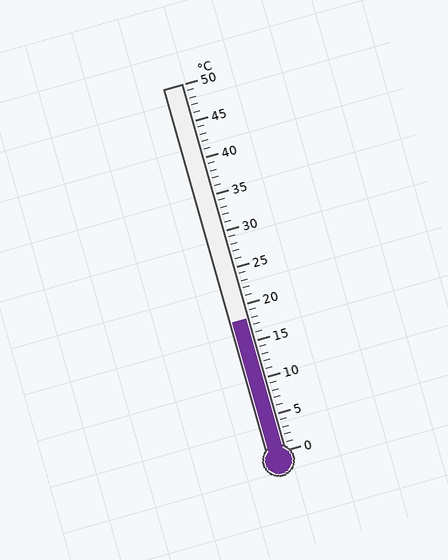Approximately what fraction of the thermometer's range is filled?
The thermometer is filled to approximately 35% of its range.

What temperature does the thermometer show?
The thermometer shows approximately 18°C.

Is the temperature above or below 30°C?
The temperature is below 30°C.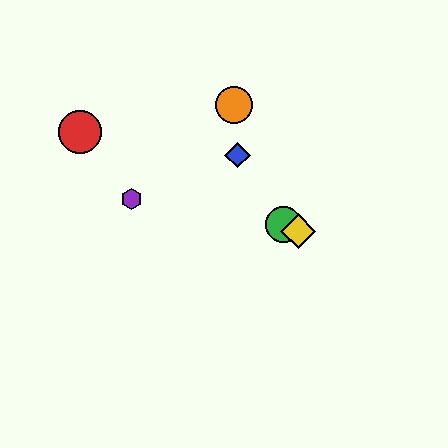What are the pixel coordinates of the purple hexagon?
The purple hexagon is at (131, 199).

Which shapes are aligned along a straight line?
The red circle, the green circle, the yellow diamond are aligned along a straight line.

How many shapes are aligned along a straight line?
3 shapes (the red circle, the green circle, the yellow diamond) are aligned along a straight line.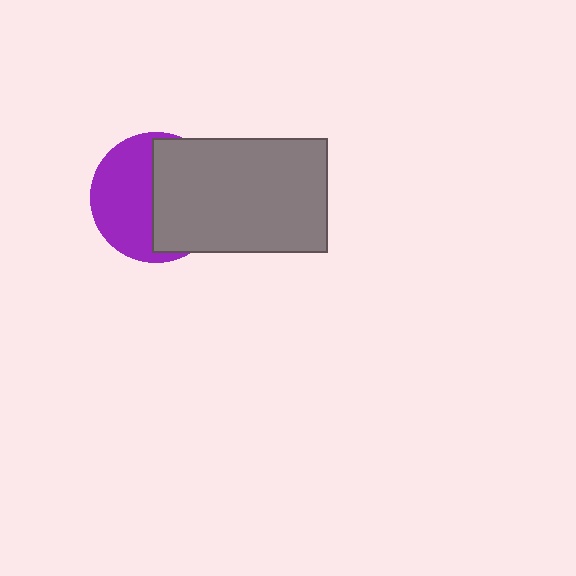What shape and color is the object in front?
The object in front is a gray rectangle.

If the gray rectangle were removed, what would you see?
You would see the complete purple circle.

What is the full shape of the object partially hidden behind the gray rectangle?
The partially hidden object is a purple circle.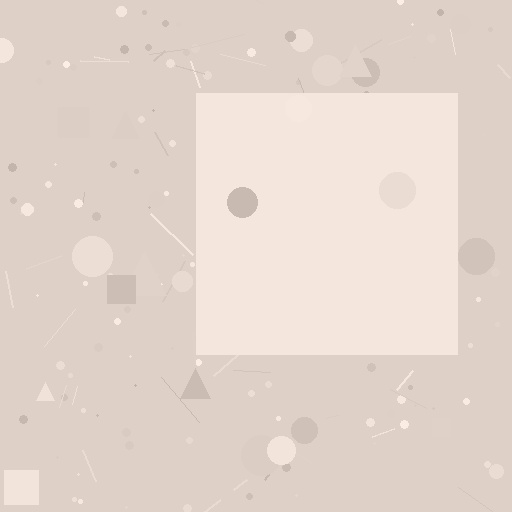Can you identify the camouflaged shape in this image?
The camouflaged shape is a square.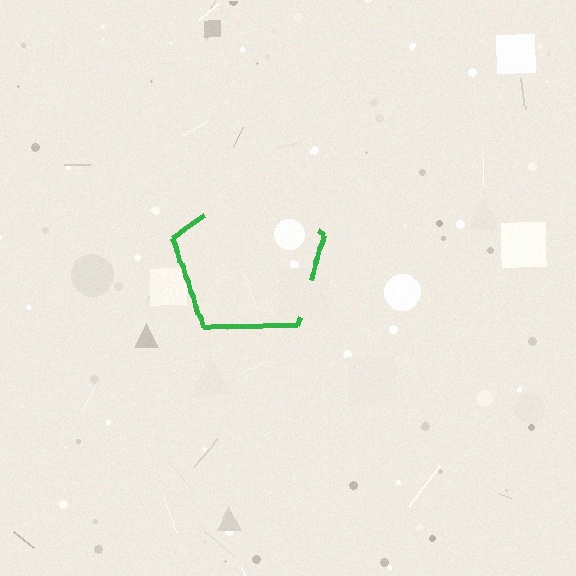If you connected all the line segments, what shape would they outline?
They would outline a pentagon.